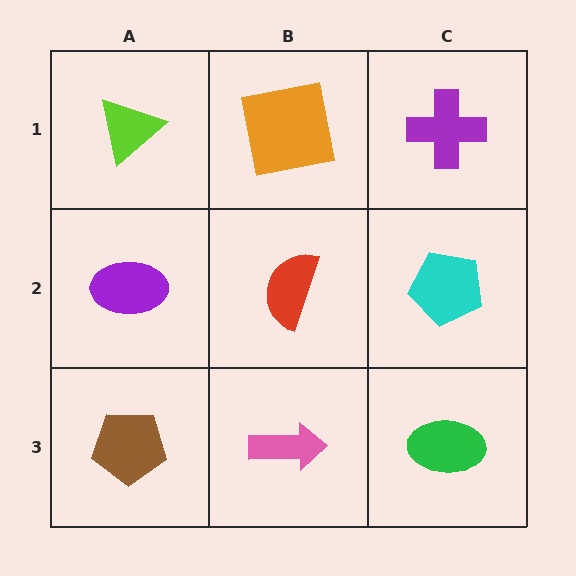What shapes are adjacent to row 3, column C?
A cyan pentagon (row 2, column C), a pink arrow (row 3, column B).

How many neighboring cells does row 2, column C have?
3.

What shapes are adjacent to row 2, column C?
A purple cross (row 1, column C), a green ellipse (row 3, column C), a red semicircle (row 2, column B).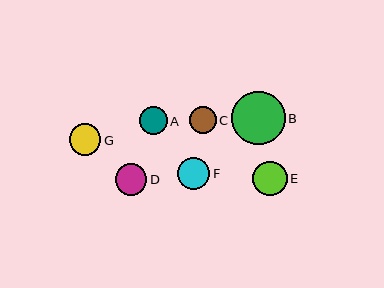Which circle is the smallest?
Circle C is the smallest with a size of approximately 27 pixels.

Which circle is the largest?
Circle B is the largest with a size of approximately 54 pixels.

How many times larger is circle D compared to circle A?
Circle D is approximately 1.1 times the size of circle A.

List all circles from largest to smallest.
From largest to smallest: B, E, F, D, G, A, C.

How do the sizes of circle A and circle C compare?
Circle A and circle C are approximately the same size.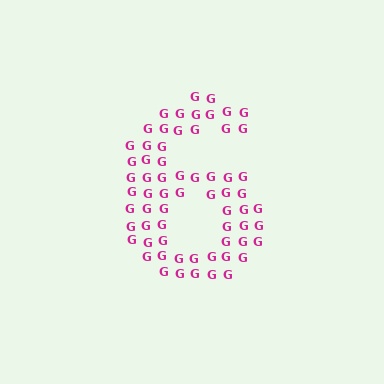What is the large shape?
The large shape is the digit 6.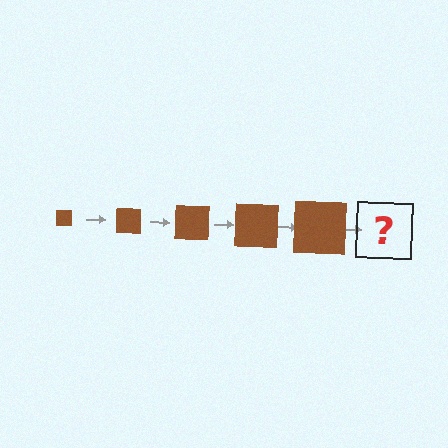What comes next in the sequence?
The next element should be a brown square, larger than the previous one.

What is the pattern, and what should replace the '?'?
The pattern is that the square gets progressively larger each step. The '?' should be a brown square, larger than the previous one.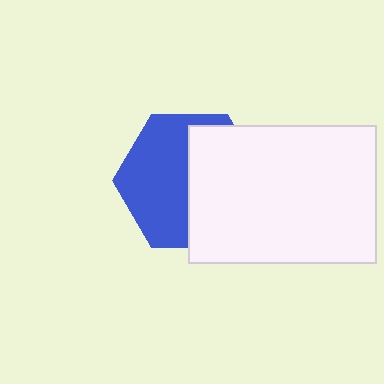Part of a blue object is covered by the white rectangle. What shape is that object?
It is a hexagon.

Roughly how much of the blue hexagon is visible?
About half of it is visible (roughly 52%).